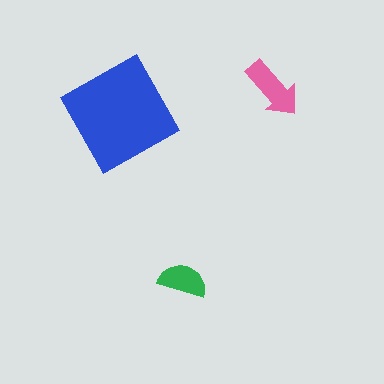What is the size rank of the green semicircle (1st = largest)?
3rd.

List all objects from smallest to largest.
The green semicircle, the pink arrow, the blue diamond.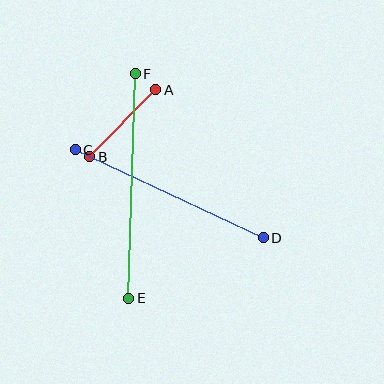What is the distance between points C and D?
The distance is approximately 207 pixels.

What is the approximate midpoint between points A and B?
The midpoint is at approximately (123, 123) pixels.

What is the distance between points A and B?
The distance is approximately 94 pixels.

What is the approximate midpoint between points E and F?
The midpoint is at approximately (132, 186) pixels.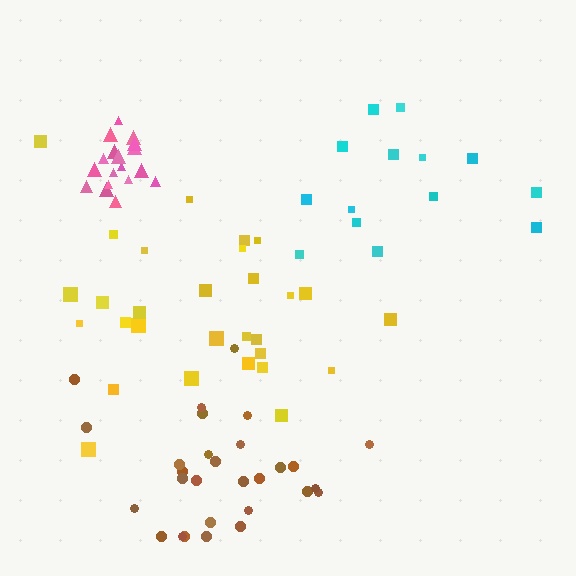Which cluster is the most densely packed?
Pink.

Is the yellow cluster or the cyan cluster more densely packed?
Yellow.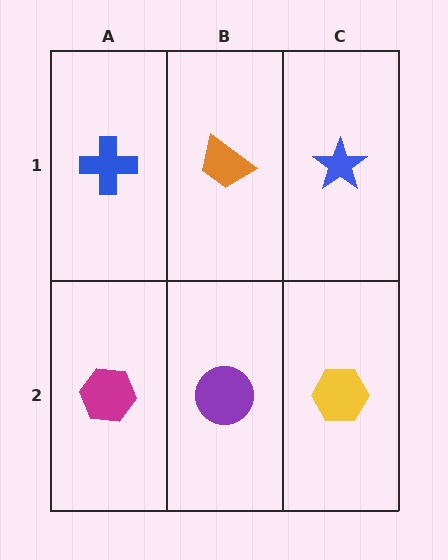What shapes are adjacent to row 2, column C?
A blue star (row 1, column C), a purple circle (row 2, column B).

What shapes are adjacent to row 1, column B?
A purple circle (row 2, column B), a blue cross (row 1, column A), a blue star (row 1, column C).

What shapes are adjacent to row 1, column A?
A magenta hexagon (row 2, column A), an orange trapezoid (row 1, column B).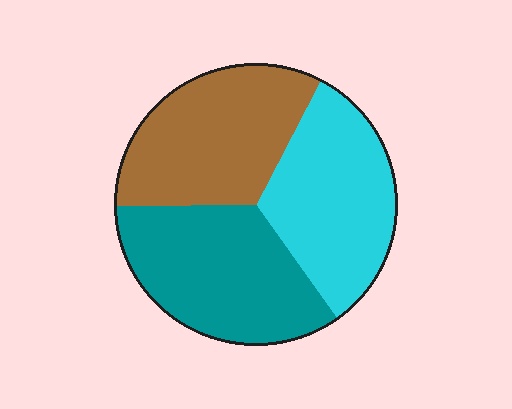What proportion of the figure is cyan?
Cyan covers roughly 30% of the figure.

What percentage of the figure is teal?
Teal takes up about one third (1/3) of the figure.